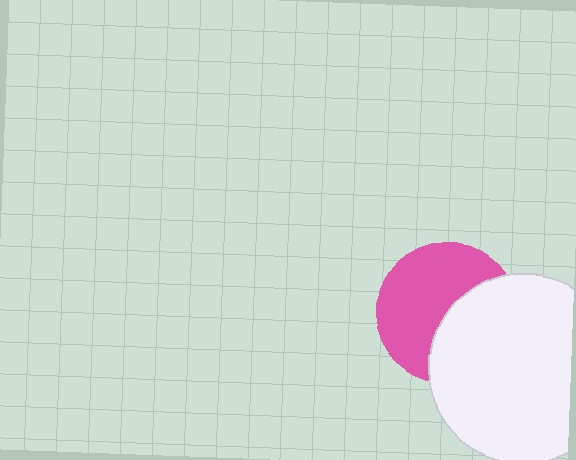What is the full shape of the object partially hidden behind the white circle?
The partially hidden object is a pink circle.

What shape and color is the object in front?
The object in front is a white circle.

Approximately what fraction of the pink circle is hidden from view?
Roughly 43% of the pink circle is hidden behind the white circle.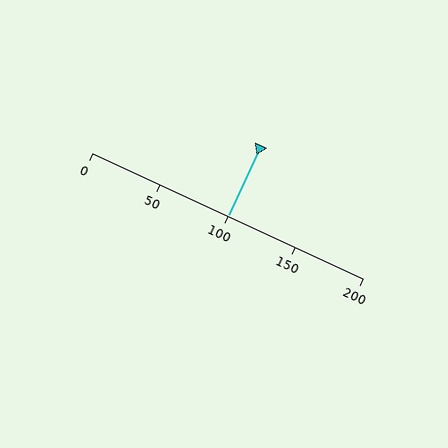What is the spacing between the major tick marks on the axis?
The major ticks are spaced 50 apart.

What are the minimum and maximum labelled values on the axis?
The axis runs from 0 to 200.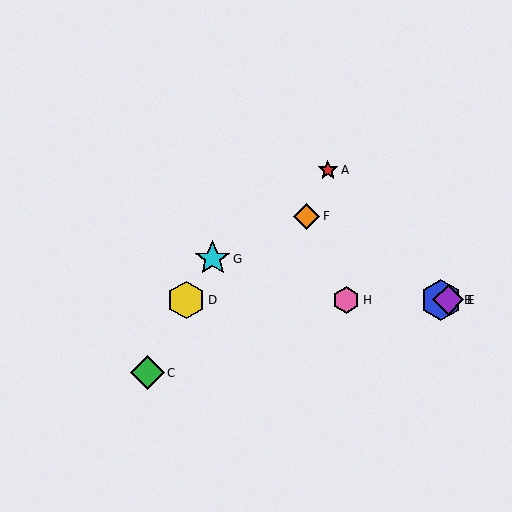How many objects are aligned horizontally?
4 objects (B, D, E, H) are aligned horizontally.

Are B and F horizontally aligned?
No, B is at y≈300 and F is at y≈216.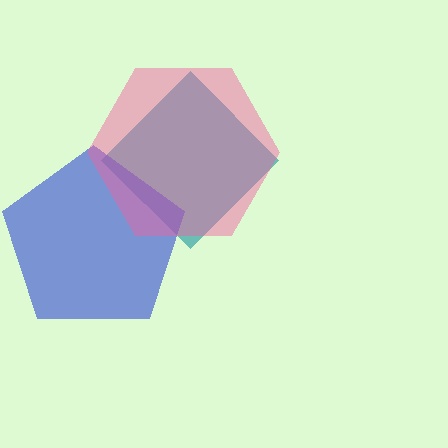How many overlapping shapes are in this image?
There are 3 overlapping shapes in the image.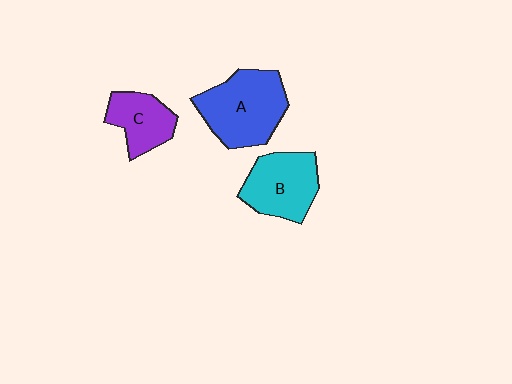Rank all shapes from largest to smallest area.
From largest to smallest: A (blue), B (cyan), C (purple).